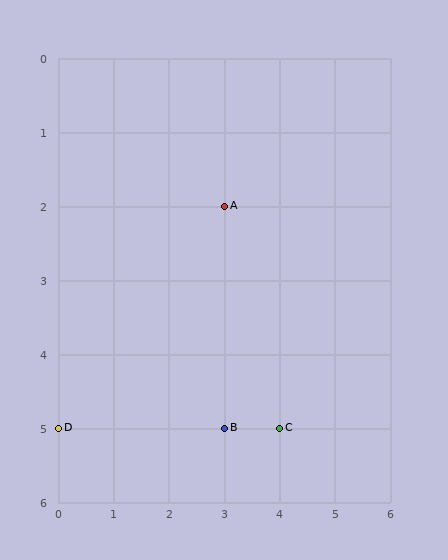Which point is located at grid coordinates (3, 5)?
Point B is at (3, 5).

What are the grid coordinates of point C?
Point C is at grid coordinates (4, 5).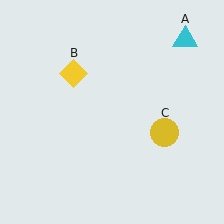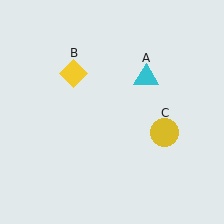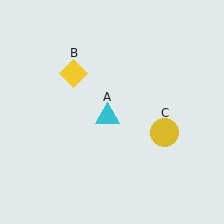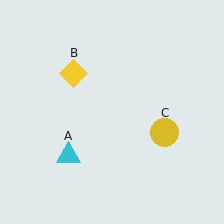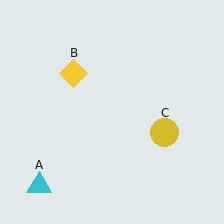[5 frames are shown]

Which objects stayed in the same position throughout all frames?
Yellow diamond (object B) and yellow circle (object C) remained stationary.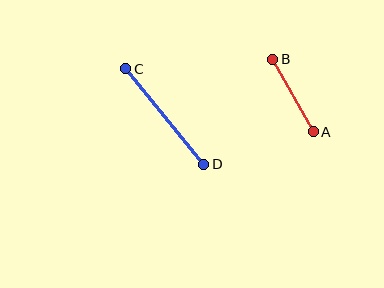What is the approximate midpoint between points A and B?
The midpoint is at approximately (293, 95) pixels.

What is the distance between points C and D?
The distance is approximately 123 pixels.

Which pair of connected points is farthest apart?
Points C and D are farthest apart.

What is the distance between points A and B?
The distance is approximately 83 pixels.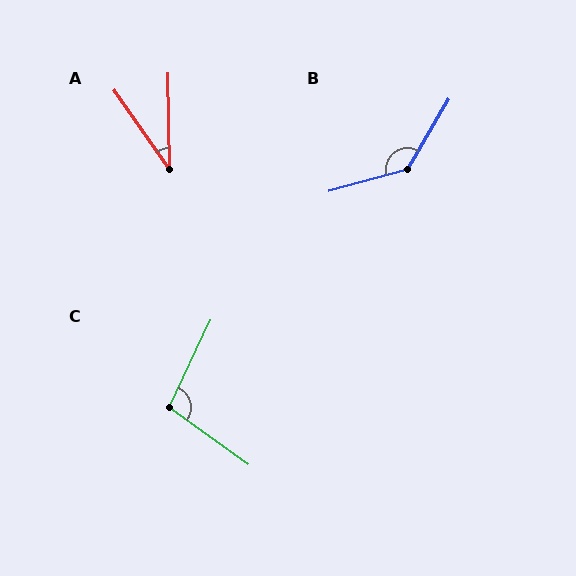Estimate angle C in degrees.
Approximately 100 degrees.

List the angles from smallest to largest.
A (34°), C (100°), B (136°).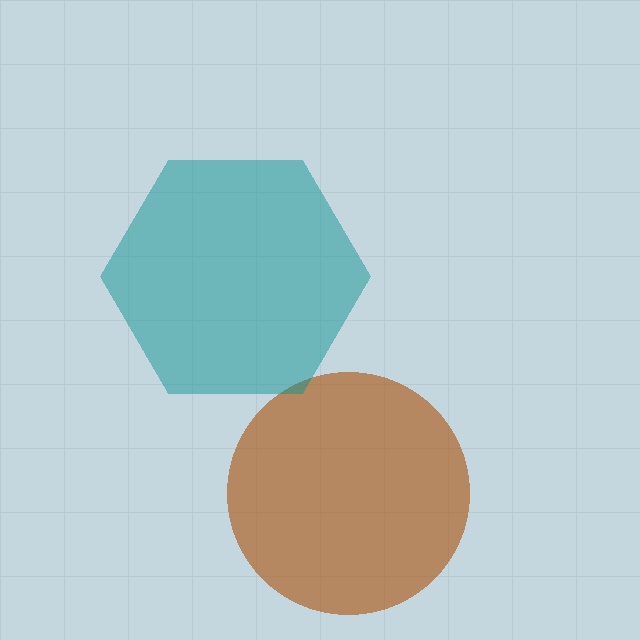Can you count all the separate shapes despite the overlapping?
Yes, there are 2 separate shapes.